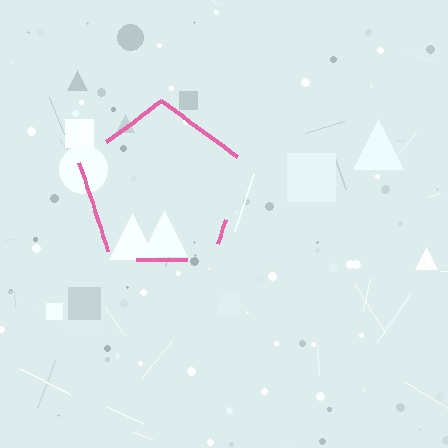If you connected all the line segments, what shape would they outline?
They would outline a pentagon.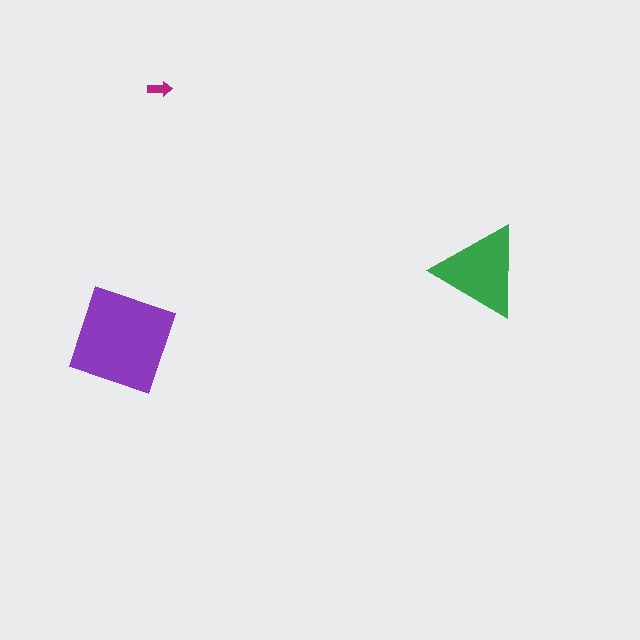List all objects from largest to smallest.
The purple square, the green triangle, the magenta arrow.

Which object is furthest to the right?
The green triangle is rightmost.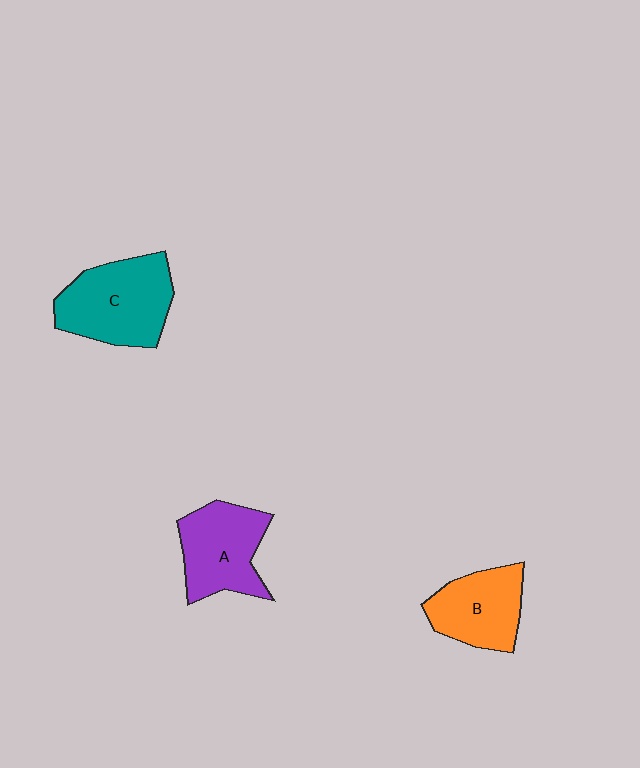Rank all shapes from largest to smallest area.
From largest to smallest: C (teal), A (purple), B (orange).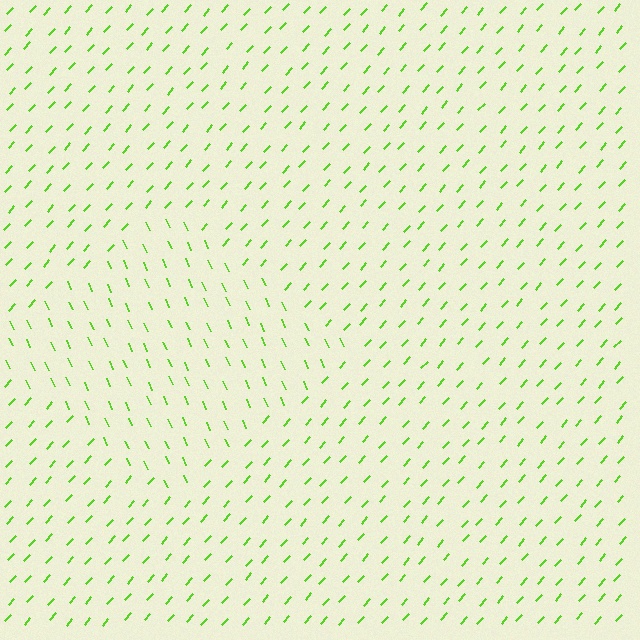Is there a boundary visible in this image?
Yes, there is a texture boundary formed by a change in line orientation.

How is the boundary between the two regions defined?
The boundary is defined purely by a change in line orientation (approximately 66 degrees difference). All lines are the same color and thickness.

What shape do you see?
I see a diamond.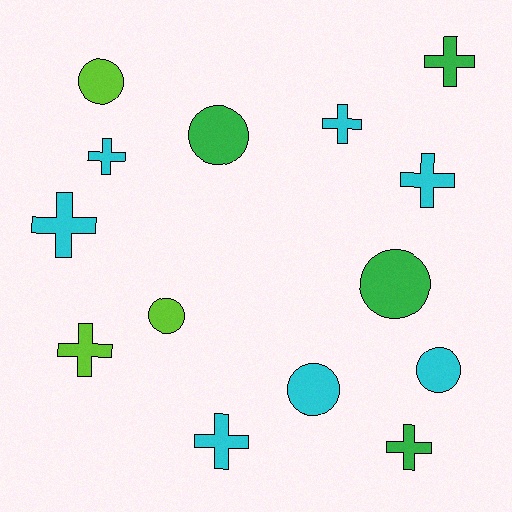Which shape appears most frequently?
Cross, with 8 objects.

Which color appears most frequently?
Cyan, with 7 objects.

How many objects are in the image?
There are 14 objects.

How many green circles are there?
There are 2 green circles.